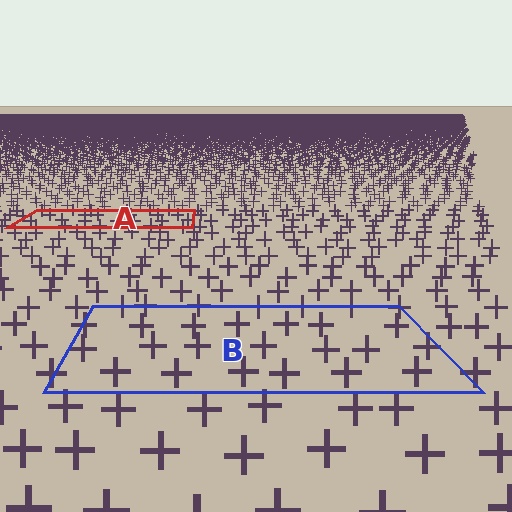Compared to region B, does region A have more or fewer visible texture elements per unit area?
Region A has more texture elements per unit area — they are packed more densely because it is farther away.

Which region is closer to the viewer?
Region B is closer. The texture elements there are larger and more spread out.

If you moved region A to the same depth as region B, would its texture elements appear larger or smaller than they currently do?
They would appear larger. At a closer depth, the same texture elements are projected at a bigger on-screen size.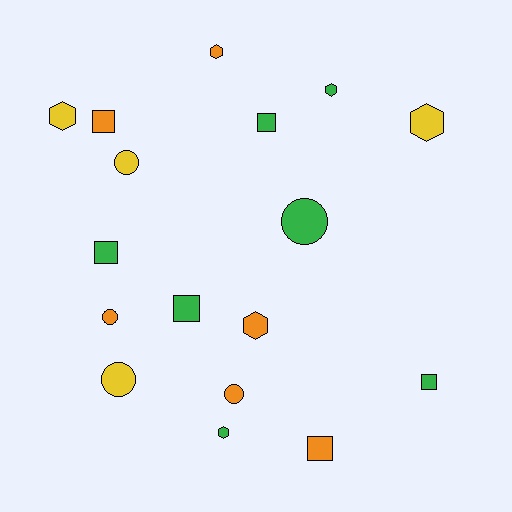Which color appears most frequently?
Green, with 7 objects.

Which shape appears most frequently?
Square, with 6 objects.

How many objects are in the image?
There are 17 objects.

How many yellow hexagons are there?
There are 2 yellow hexagons.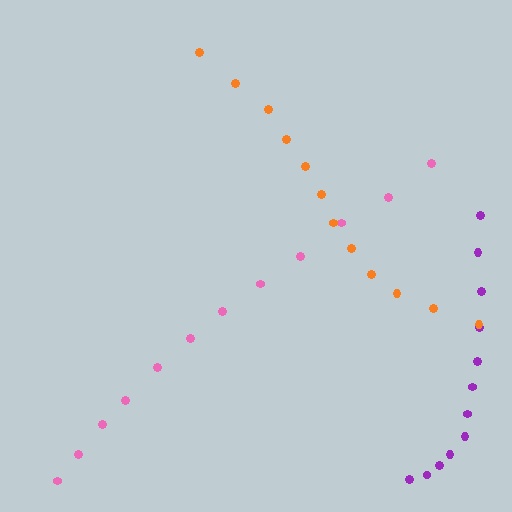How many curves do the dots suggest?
There are 3 distinct paths.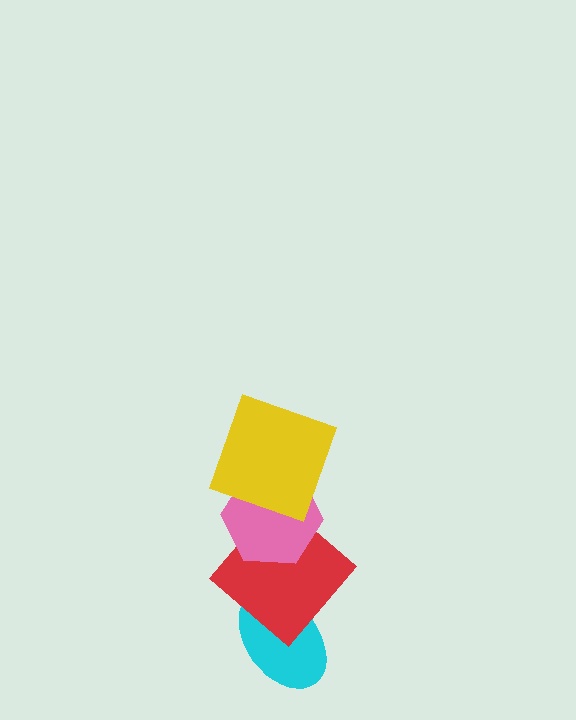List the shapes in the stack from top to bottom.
From top to bottom: the yellow square, the pink hexagon, the red diamond, the cyan ellipse.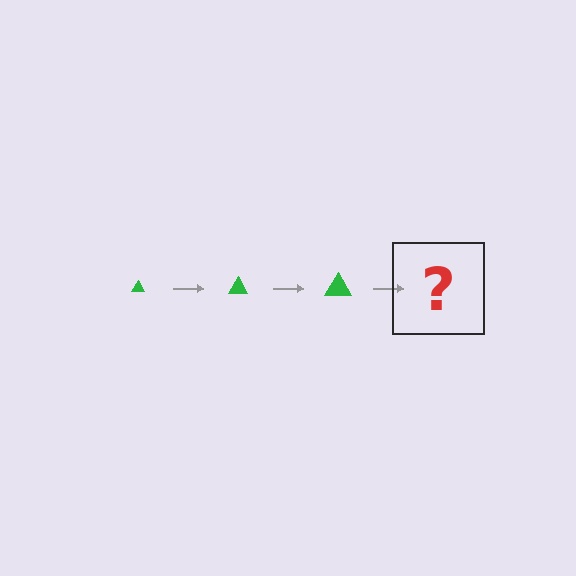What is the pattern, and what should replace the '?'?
The pattern is that the triangle gets progressively larger each step. The '?' should be a green triangle, larger than the previous one.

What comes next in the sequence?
The next element should be a green triangle, larger than the previous one.